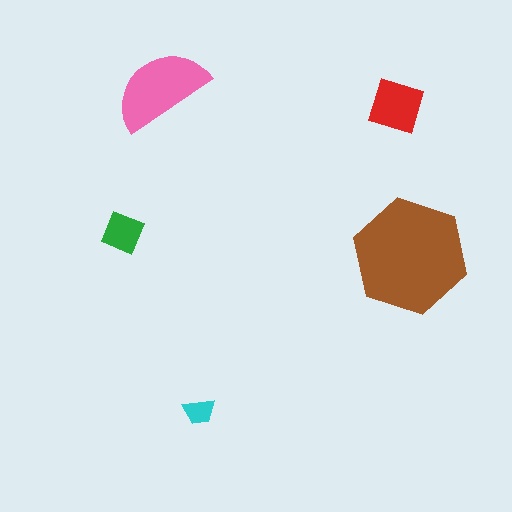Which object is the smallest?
The cyan trapezoid.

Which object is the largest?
The brown hexagon.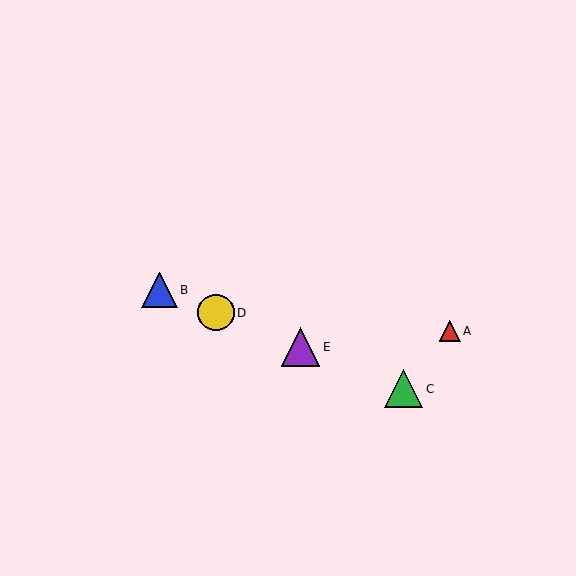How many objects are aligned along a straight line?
4 objects (B, C, D, E) are aligned along a straight line.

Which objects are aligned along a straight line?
Objects B, C, D, E are aligned along a straight line.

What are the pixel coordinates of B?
Object B is at (159, 290).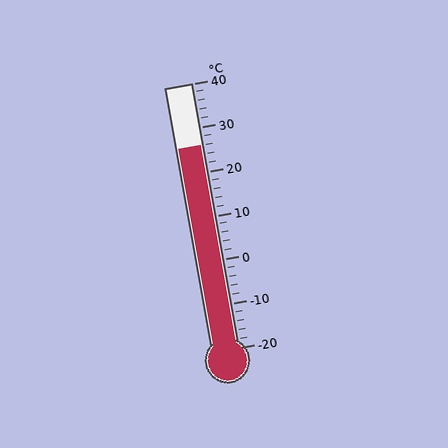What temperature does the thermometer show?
The thermometer shows approximately 26°C.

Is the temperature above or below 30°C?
The temperature is below 30°C.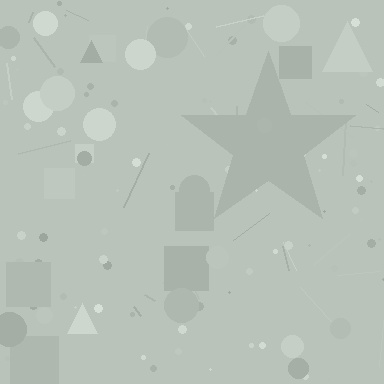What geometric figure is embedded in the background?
A star is embedded in the background.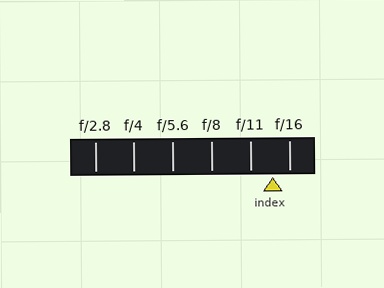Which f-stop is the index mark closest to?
The index mark is closest to f/16.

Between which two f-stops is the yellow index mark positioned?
The index mark is between f/11 and f/16.